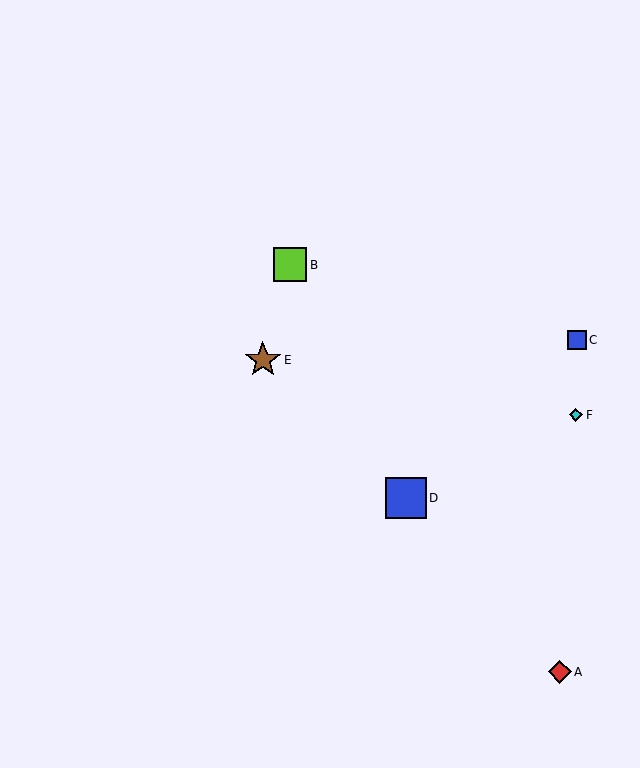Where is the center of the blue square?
The center of the blue square is at (406, 498).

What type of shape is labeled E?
Shape E is a brown star.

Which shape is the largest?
The blue square (labeled D) is the largest.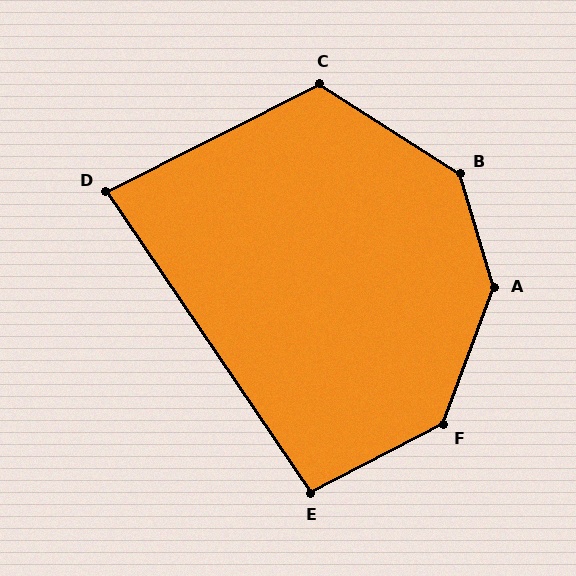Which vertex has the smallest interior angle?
D, at approximately 83 degrees.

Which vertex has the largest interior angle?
A, at approximately 143 degrees.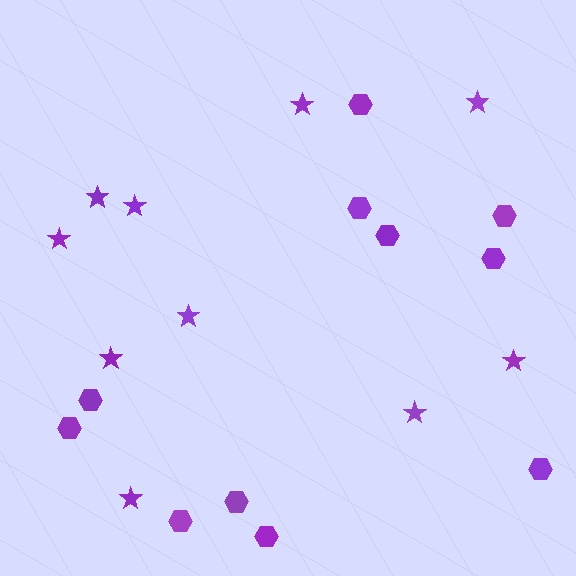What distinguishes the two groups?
There are 2 groups: one group of hexagons (11) and one group of stars (10).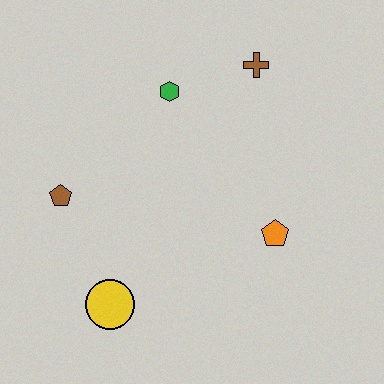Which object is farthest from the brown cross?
The yellow circle is farthest from the brown cross.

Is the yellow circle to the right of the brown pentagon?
Yes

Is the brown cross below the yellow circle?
No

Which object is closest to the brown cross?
The green hexagon is closest to the brown cross.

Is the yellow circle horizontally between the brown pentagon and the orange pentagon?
Yes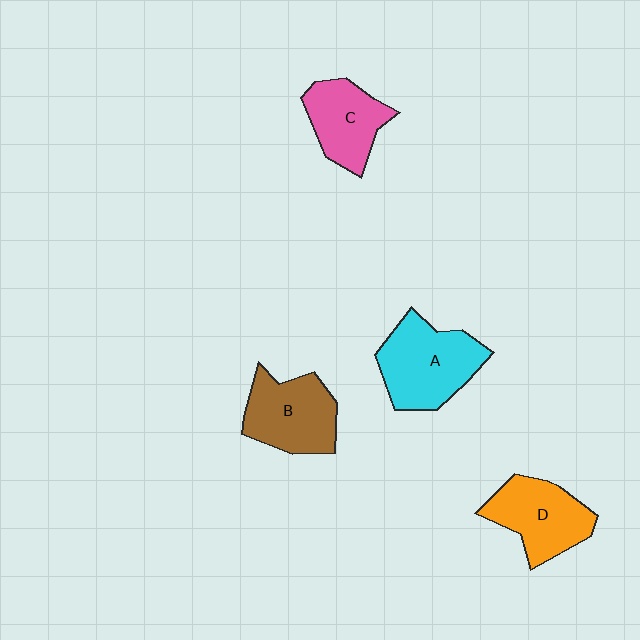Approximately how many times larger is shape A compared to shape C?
Approximately 1.3 times.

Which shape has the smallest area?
Shape C (pink).